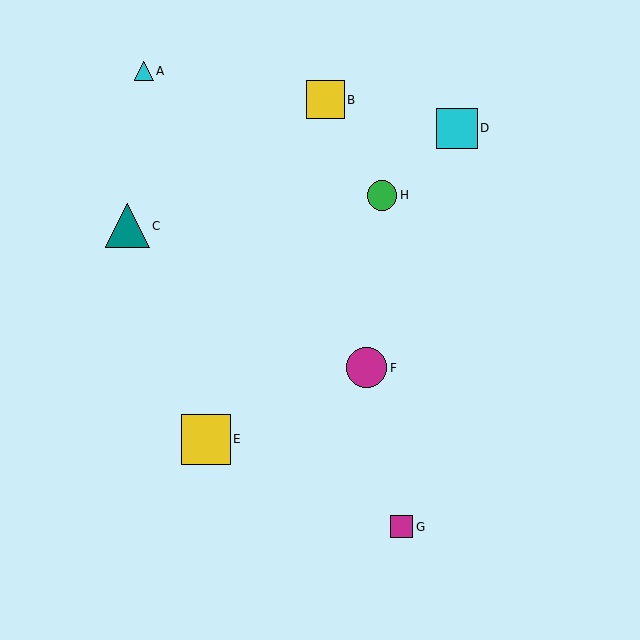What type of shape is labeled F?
Shape F is a magenta circle.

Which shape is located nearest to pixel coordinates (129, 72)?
The cyan triangle (labeled A) at (144, 71) is nearest to that location.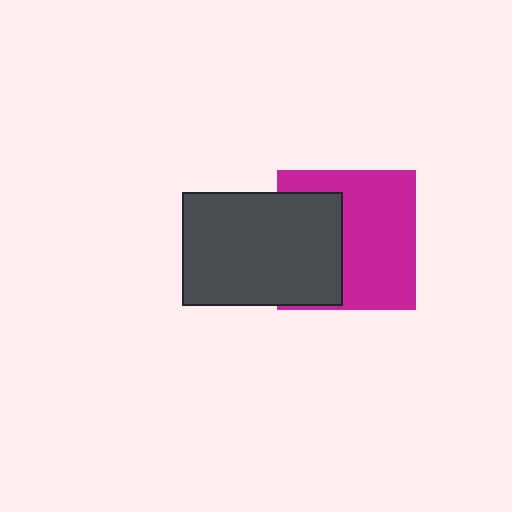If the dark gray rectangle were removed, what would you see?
You would see the complete magenta square.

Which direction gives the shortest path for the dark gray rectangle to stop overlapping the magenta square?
Moving left gives the shortest separation.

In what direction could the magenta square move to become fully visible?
The magenta square could move right. That would shift it out from behind the dark gray rectangle entirely.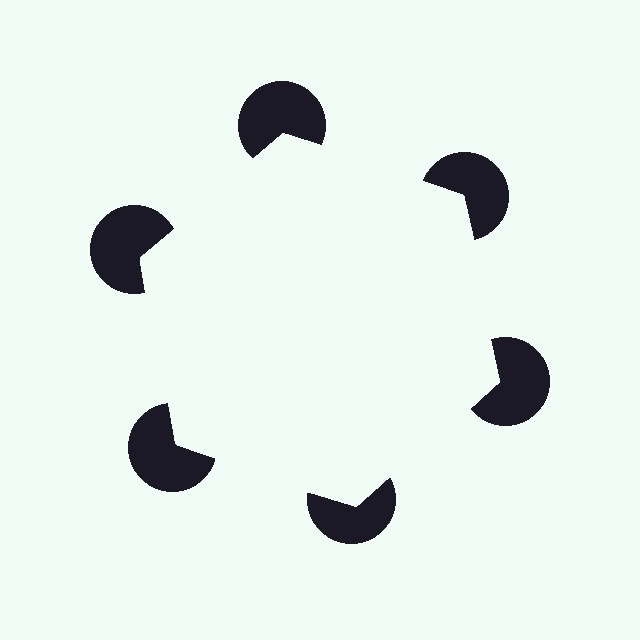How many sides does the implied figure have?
6 sides.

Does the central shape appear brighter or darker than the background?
It typically appears slightly brighter than the background, even though no actual brightness change is drawn.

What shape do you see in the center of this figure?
An illusory hexagon — its edges are inferred from the aligned wedge cuts in the pac-man discs, not physically drawn.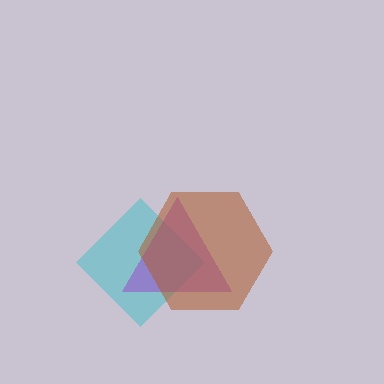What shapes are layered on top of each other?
The layered shapes are: a cyan diamond, a purple triangle, a brown hexagon.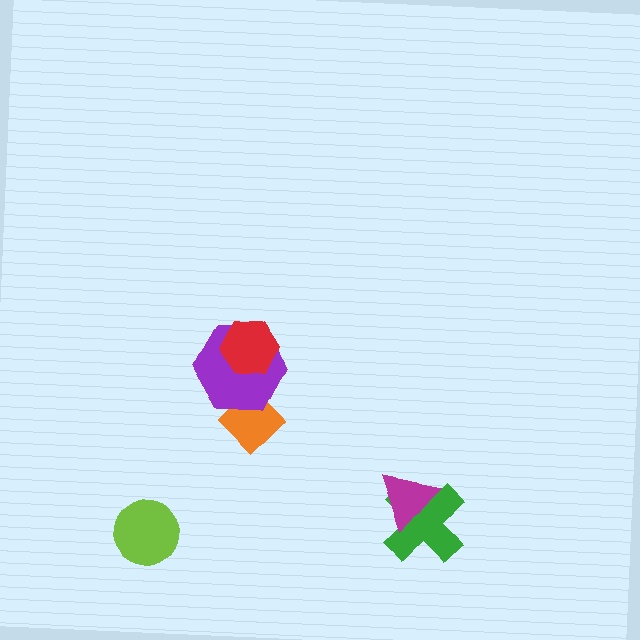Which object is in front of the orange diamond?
The purple hexagon is in front of the orange diamond.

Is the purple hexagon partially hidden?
Yes, it is partially covered by another shape.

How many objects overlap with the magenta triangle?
1 object overlaps with the magenta triangle.